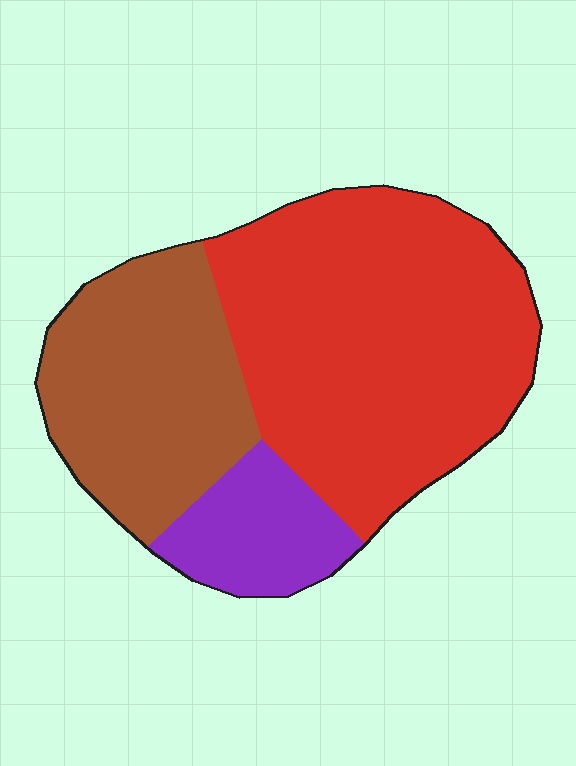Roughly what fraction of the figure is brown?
Brown covers 31% of the figure.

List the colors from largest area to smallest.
From largest to smallest: red, brown, purple.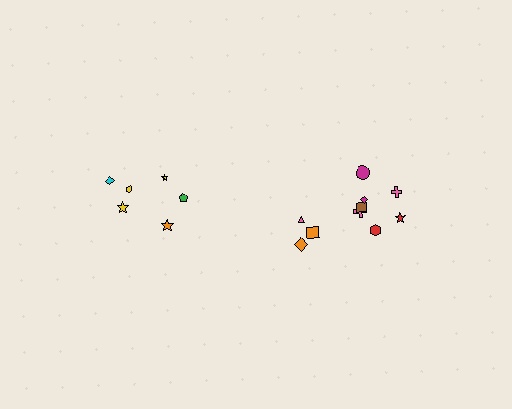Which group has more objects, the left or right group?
The right group.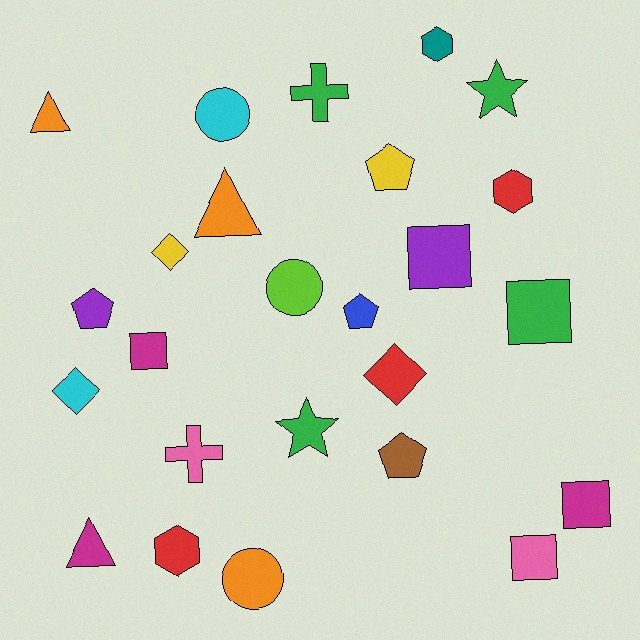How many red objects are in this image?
There are 3 red objects.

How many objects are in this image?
There are 25 objects.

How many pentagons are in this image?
There are 4 pentagons.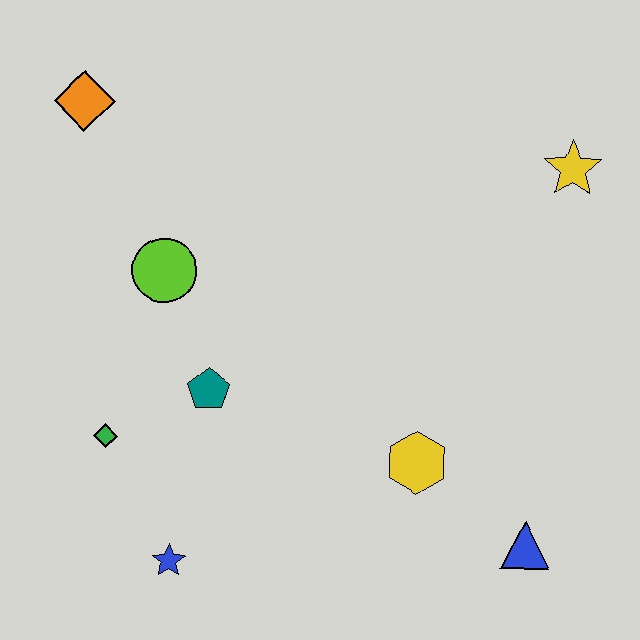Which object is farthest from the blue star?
The yellow star is farthest from the blue star.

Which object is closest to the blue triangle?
The yellow hexagon is closest to the blue triangle.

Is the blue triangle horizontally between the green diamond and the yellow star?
Yes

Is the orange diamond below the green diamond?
No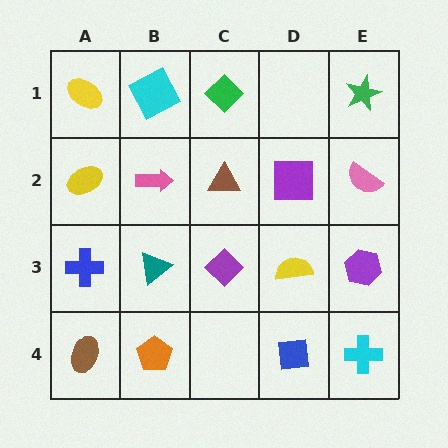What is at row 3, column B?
A teal triangle.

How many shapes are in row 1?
4 shapes.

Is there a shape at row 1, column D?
No, that cell is empty.